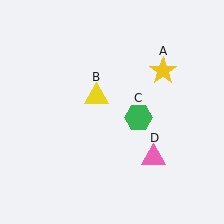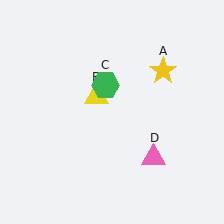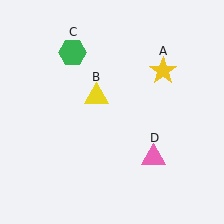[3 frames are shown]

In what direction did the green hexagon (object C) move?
The green hexagon (object C) moved up and to the left.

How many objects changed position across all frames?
1 object changed position: green hexagon (object C).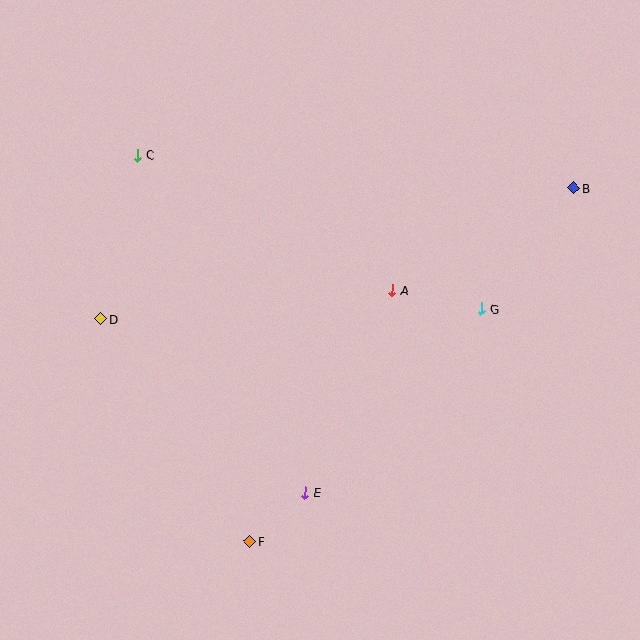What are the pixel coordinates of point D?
Point D is at (101, 319).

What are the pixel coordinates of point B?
Point B is at (573, 188).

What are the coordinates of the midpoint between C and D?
The midpoint between C and D is at (119, 237).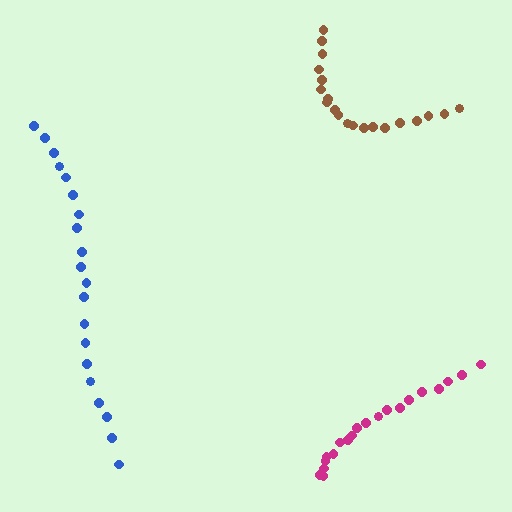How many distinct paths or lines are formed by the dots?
There are 3 distinct paths.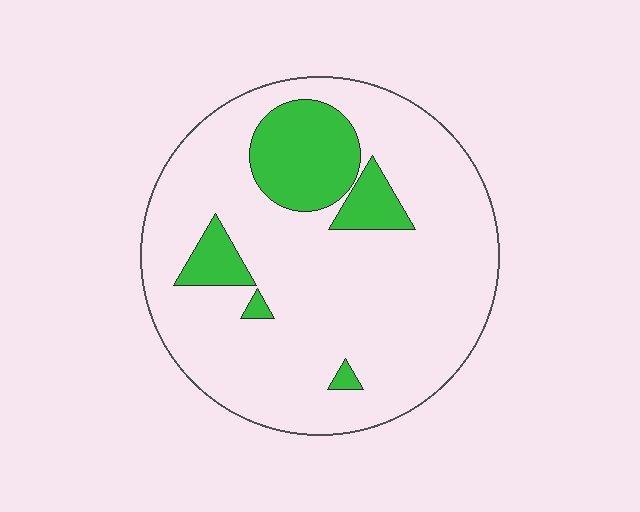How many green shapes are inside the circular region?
5.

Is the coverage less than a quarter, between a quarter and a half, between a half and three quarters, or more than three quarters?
Less than a quarter.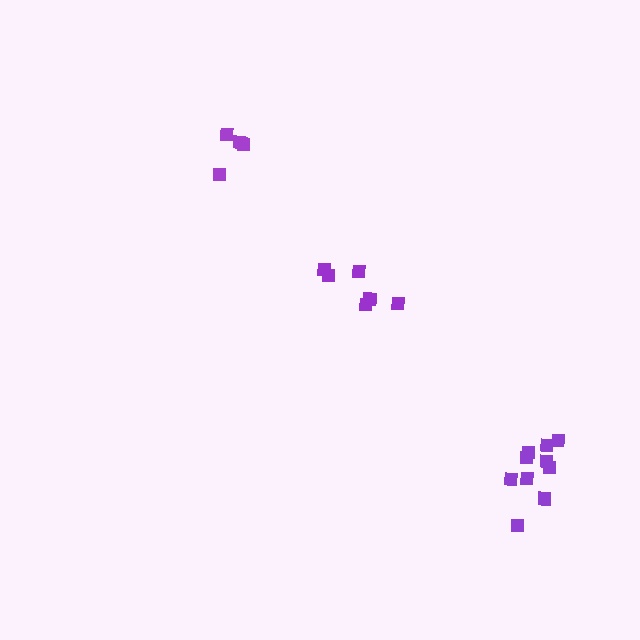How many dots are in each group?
Group 1: 10 dots, Group 2: 6 dots, Group 3: 5 dots (21 total).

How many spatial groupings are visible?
There are 3 spatial groupings.